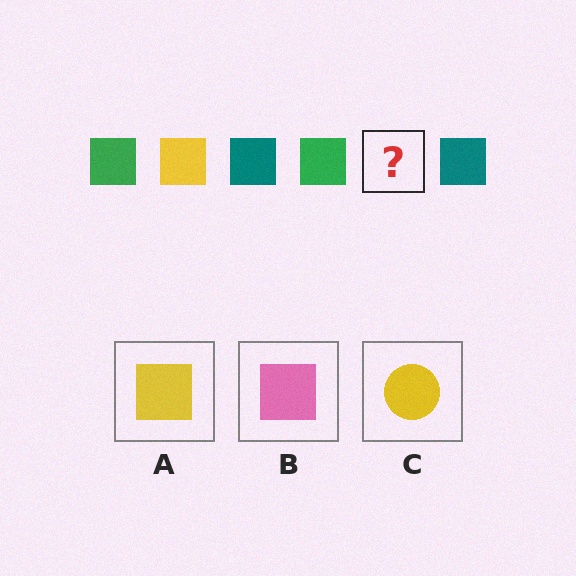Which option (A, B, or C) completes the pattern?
A.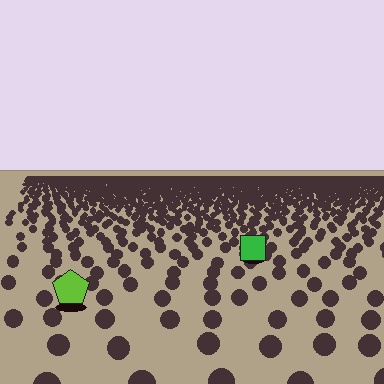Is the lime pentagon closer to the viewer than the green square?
Yes. The lime pentagon is closer — you can tell from the texture gradient: the ground texture is coarser near it.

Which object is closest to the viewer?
The lime pentagon is closest. The texture marks near it are larger and more spread out.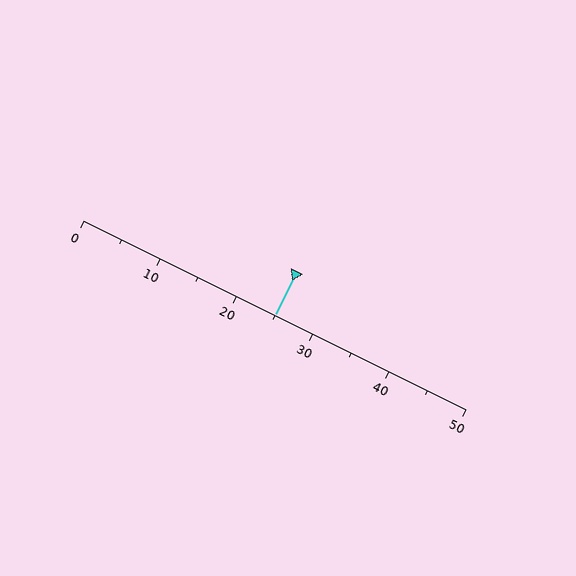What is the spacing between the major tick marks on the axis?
The major ticks are spaced 10 apart.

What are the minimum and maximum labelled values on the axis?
The axis runs from 0 to 50.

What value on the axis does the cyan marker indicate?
The marker indicates approximately 25.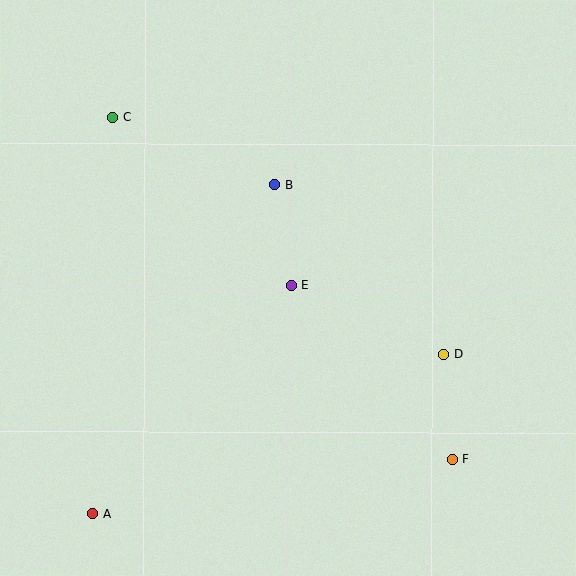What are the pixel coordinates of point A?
Point A is at (93, 514).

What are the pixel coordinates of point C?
Point C is at (112, 118).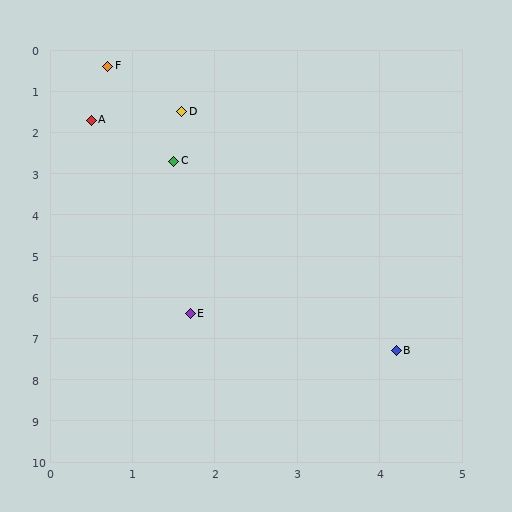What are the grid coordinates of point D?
Point D is at approximately (1.6, 1.5).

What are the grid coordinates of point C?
Point C is at approximately (1.5, 2.7).